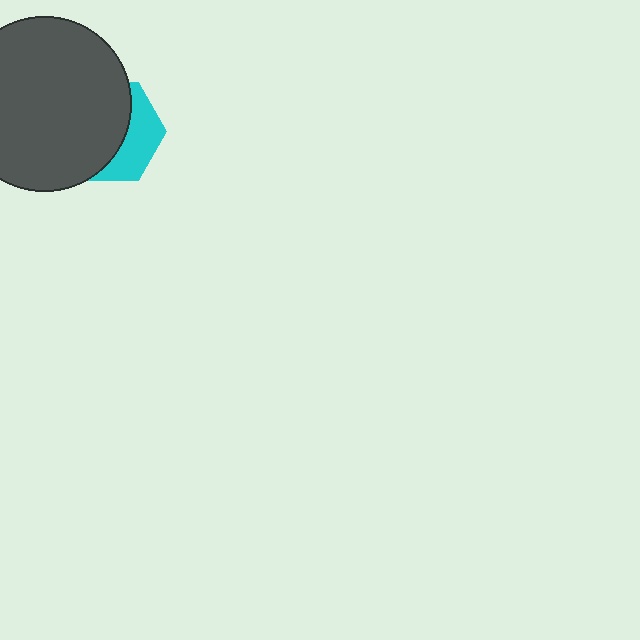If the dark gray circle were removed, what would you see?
You would see the complete cyan hexagon.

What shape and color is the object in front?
The object in front is a dark gray circle.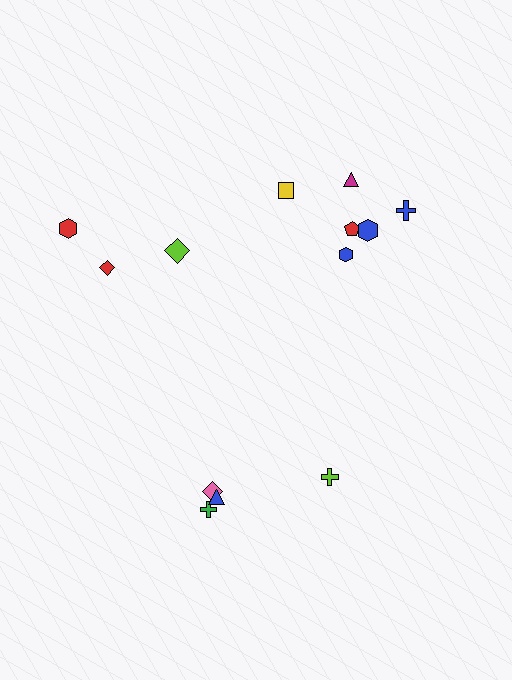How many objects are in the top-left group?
There are 3 objects.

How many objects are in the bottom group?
There are 4 objects.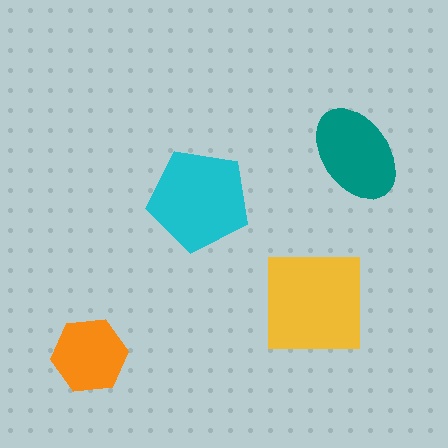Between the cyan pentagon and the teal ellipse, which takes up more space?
The cyan pentagon.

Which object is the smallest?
The orange hexagon.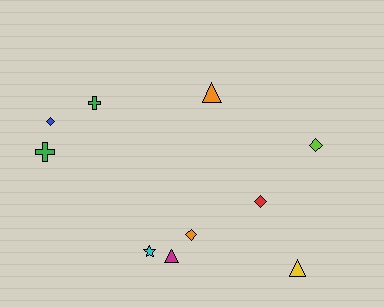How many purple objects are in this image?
There are no purple objects.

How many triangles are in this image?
There are 3 triangles.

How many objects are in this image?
There are 10 objects.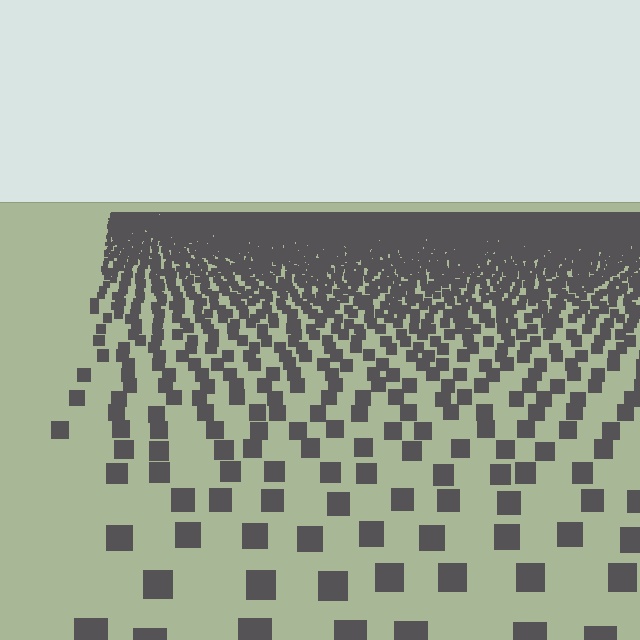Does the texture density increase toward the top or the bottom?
Density increases toward the top.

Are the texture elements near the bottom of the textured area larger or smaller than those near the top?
Larger. Near the bottom, elements are closer to the viewer and appear at a bigger on-screen size.